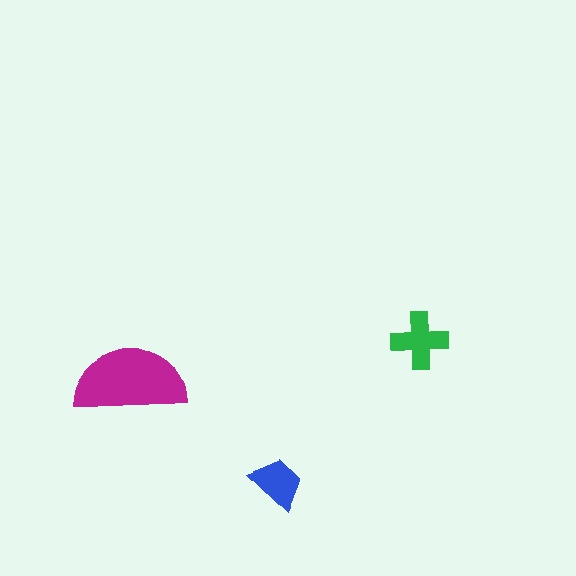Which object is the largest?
The magenta semicircle.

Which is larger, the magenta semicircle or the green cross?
The magenta semicircle.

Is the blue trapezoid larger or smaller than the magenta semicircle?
Smaller.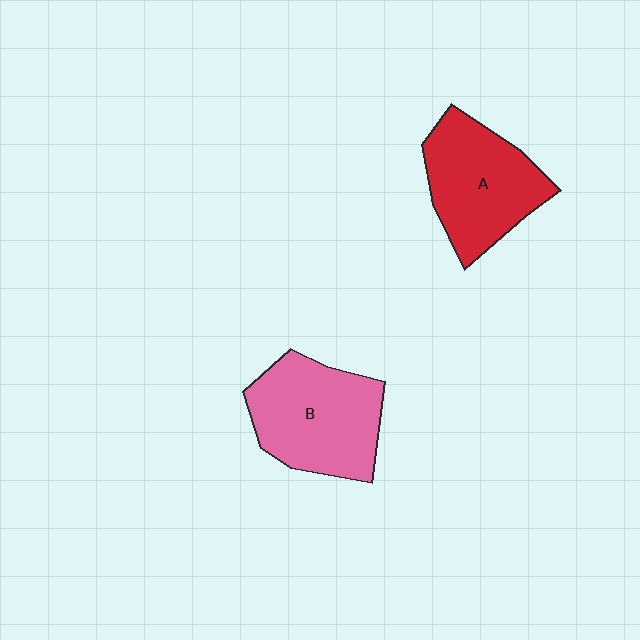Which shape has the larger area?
Shape B (pink).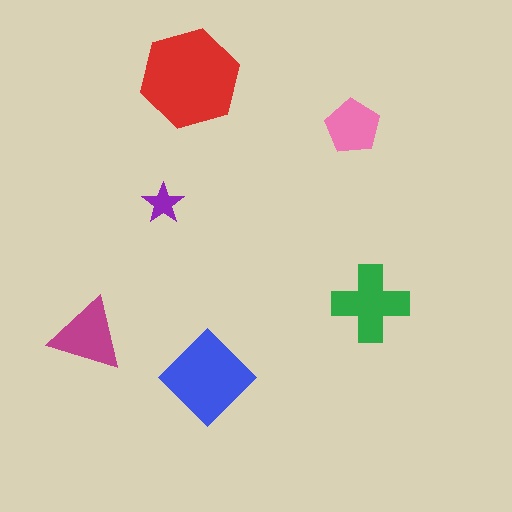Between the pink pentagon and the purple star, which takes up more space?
The pink pentagon.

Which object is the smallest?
The purple star.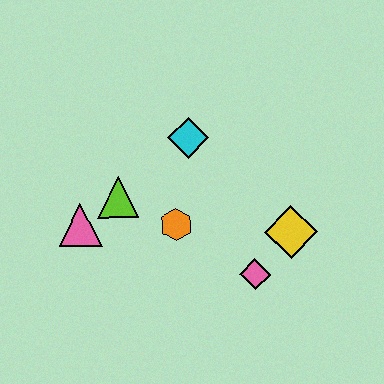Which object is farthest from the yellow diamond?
The pink triangle is farthest from the yellow diamond.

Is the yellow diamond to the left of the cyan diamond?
No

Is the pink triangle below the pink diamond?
No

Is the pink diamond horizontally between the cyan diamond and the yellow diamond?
Yes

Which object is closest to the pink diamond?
The yellow diamond is closest to the pink diamond.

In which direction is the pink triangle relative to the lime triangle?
The pink triangle is to the left of the lime triangle.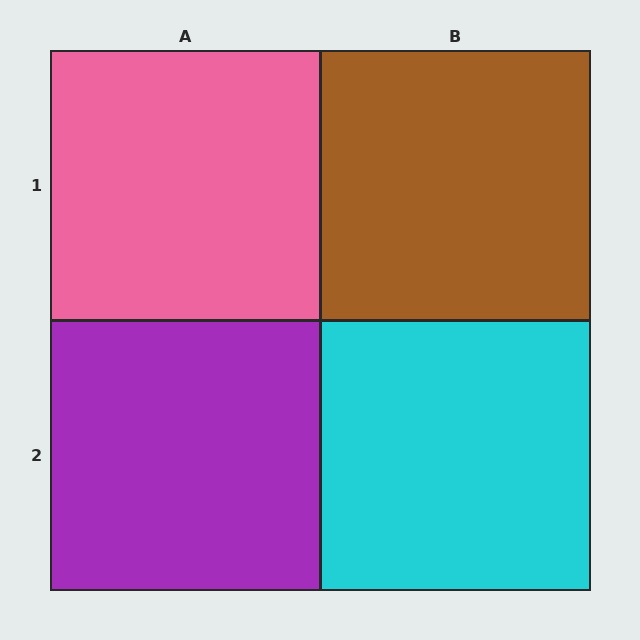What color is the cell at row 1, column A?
Pink.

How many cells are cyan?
1 cell is cyan.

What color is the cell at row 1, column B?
Brown.